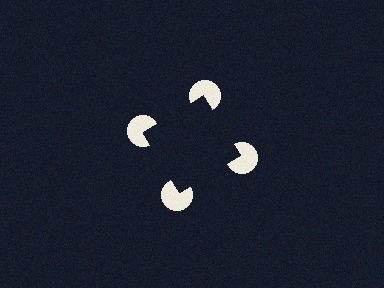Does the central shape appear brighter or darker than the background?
It typically appears slightly darker than the background, even though no actual brightness change is drawn.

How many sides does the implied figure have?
4 sides.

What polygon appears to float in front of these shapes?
An illusory square — its edges are inferred from the aligned wedge cuts in the pac-man discs, not physically drawn.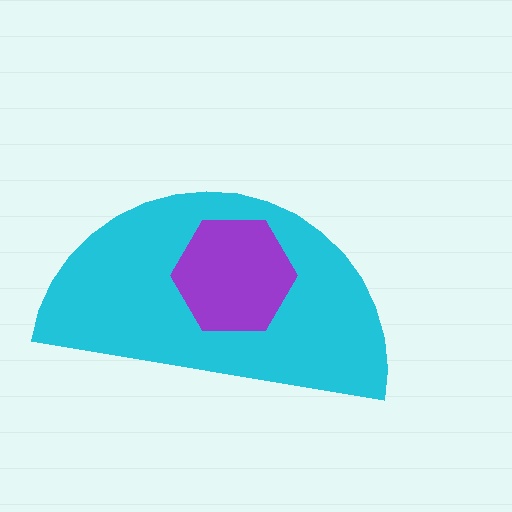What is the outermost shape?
The cyan semicircle.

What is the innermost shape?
The purple hexagon.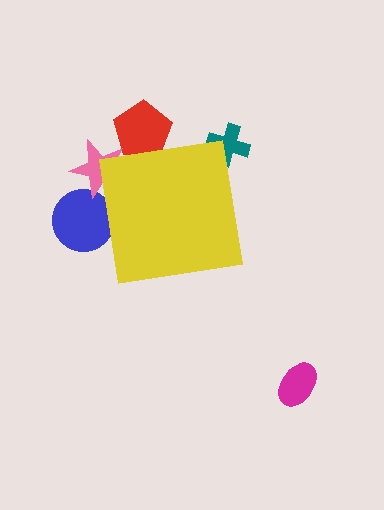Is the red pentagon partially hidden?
Yes, the red pentagon is partially hidden behind the yellow square.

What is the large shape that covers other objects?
A yellow square.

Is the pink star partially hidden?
Yes, the pink star is partially hidden behind the yellow square.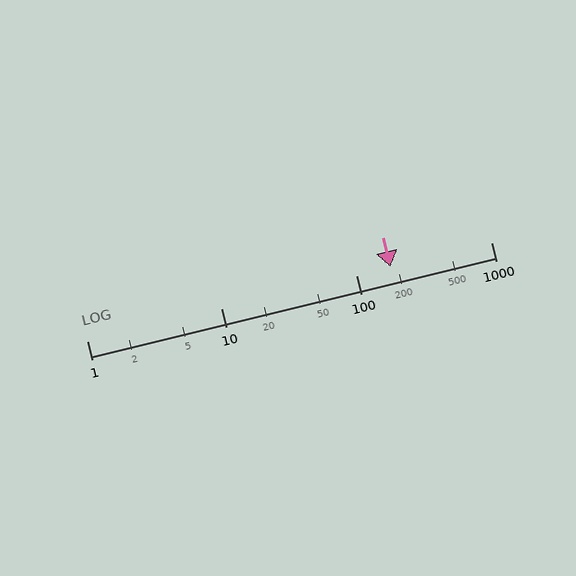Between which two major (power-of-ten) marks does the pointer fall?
The pointer is between 100 and 1000.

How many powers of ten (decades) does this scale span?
The scale spans 3 decades, from 1 to 1000.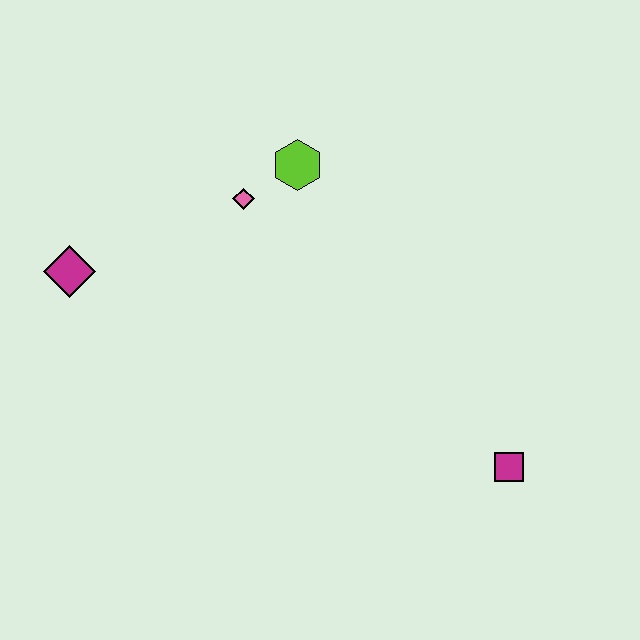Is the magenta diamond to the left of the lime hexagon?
Yes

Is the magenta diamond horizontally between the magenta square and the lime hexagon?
No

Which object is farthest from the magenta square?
The magenta diamond is farthest from the magenta square.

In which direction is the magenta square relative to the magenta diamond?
The magenta square is to the right of the magenta diamond.